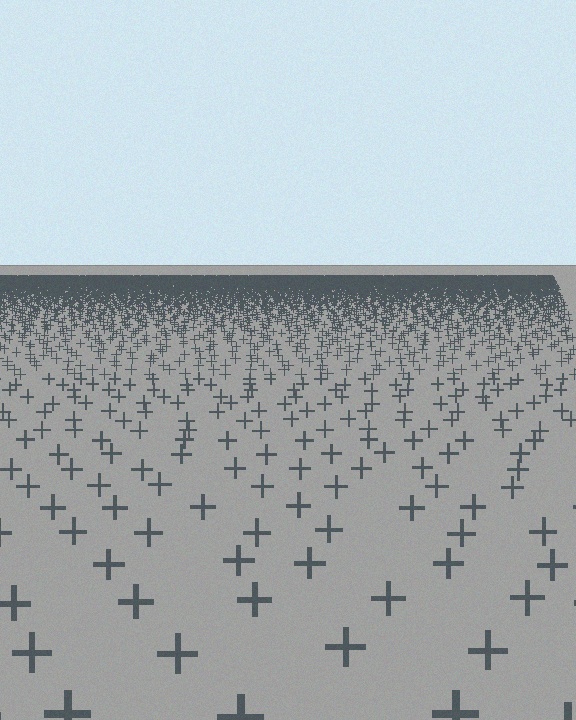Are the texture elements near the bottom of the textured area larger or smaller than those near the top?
Larger. Near the bottom, elements are closer to the viewer and appear at a bigger on-screen size.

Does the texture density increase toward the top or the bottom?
Density increases toward the top.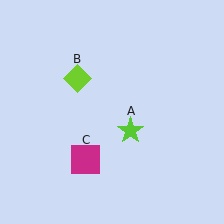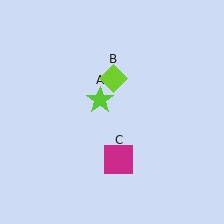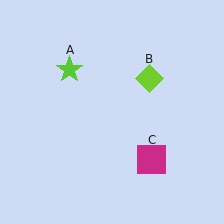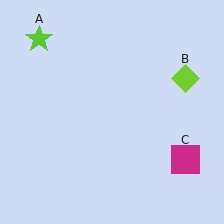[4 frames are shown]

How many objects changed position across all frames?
3 objects changed position: lime star (object A), lime diamond (object B), magenta square (object C).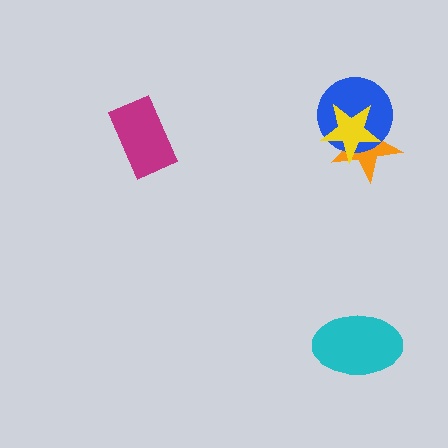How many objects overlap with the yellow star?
2 objects overlap with the yellow star.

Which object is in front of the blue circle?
The yellow star is in front of the blue circle.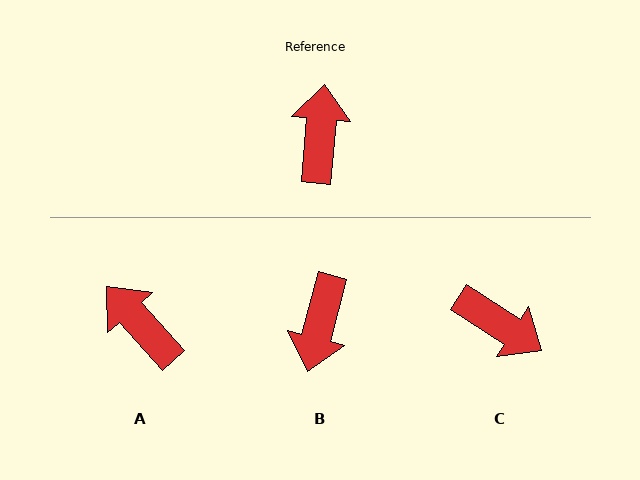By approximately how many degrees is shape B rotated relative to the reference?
Approximately 170 degrees counter-clockwise.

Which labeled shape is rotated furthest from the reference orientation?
B, about 170 degrees away.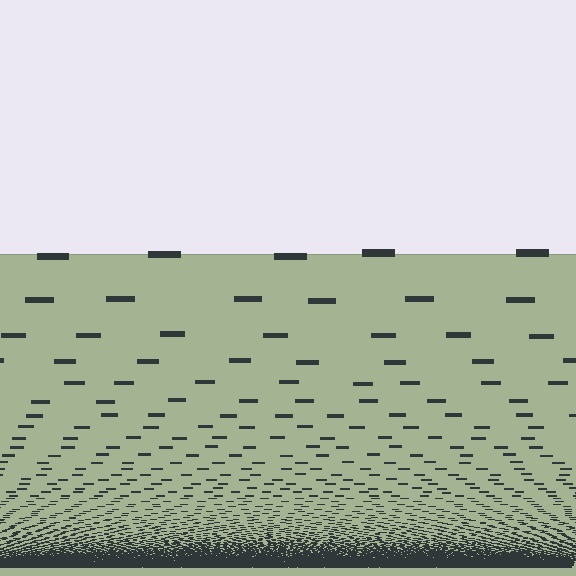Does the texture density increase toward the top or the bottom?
Density increases toward the bottom.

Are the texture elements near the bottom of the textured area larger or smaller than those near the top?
Smaller. The gradient is inverted — elements near the bottom are smaller and denser.